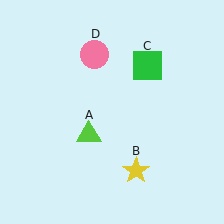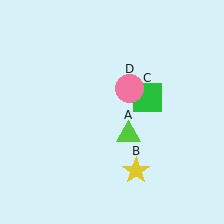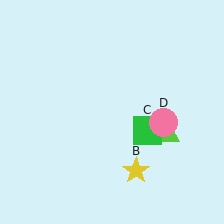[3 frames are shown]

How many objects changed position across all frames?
3 objects changed position: lime triangle (object A), green square (object C), pink circle (object D).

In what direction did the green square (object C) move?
The green square (object C) moved down.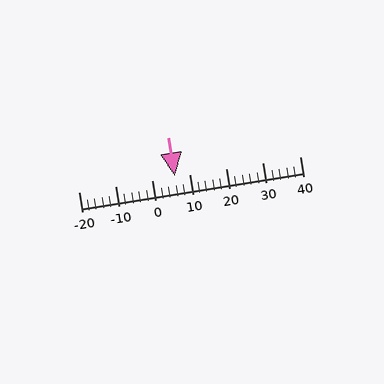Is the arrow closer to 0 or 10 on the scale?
The arrow is closer to 10.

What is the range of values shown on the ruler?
The ruler shows values from -20 to 40.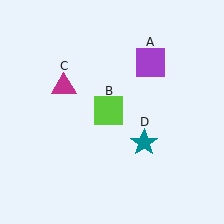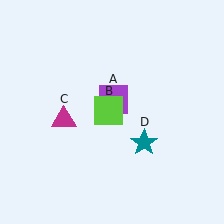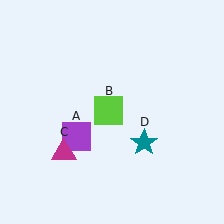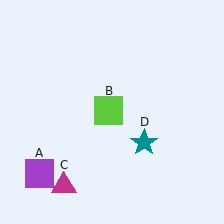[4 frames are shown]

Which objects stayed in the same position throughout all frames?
Lime square (object B) and teal star (object D) remained stationary.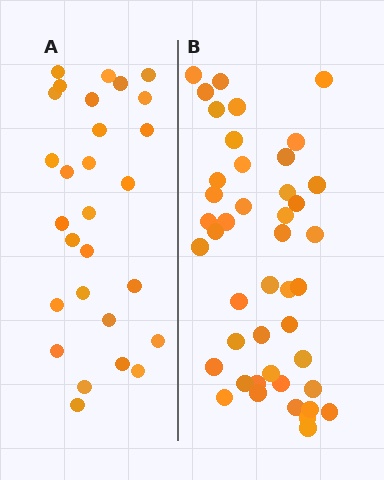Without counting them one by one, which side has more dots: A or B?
Region B (the right region) has more dots.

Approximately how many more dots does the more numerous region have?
Region B has approximately 15 more dots than region A.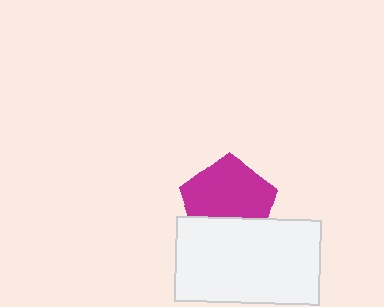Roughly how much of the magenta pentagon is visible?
Most of it is visible (roughly 67%).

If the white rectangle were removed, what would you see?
You would see the complete magenta pentagon.